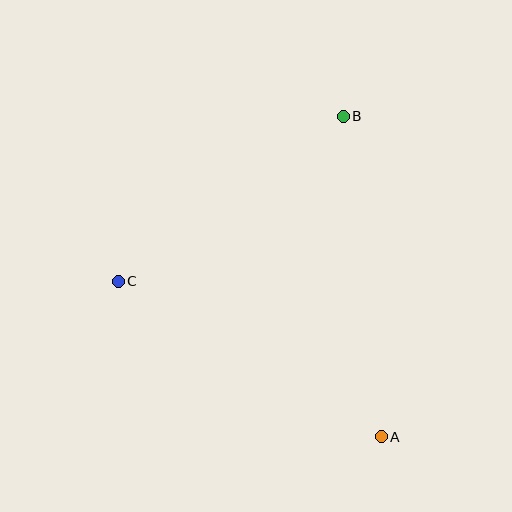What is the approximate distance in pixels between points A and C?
The distance between A and C is approximately 305 pixels.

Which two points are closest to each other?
Points B and C are closest to each other.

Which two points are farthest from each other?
Points A and B are farthest from each other.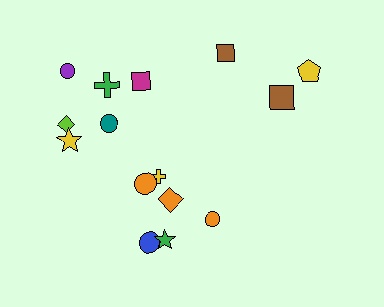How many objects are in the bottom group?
There are 6 objects.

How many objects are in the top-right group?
There are 3 objects.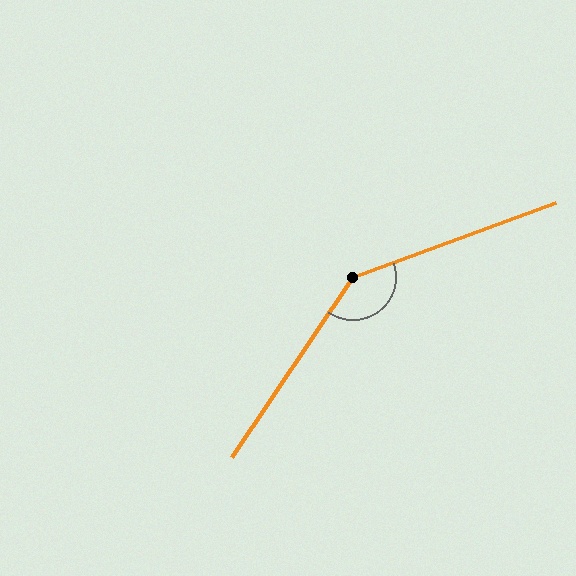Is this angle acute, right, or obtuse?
It is obtuse.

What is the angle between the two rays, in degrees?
Approximately 144 degrees.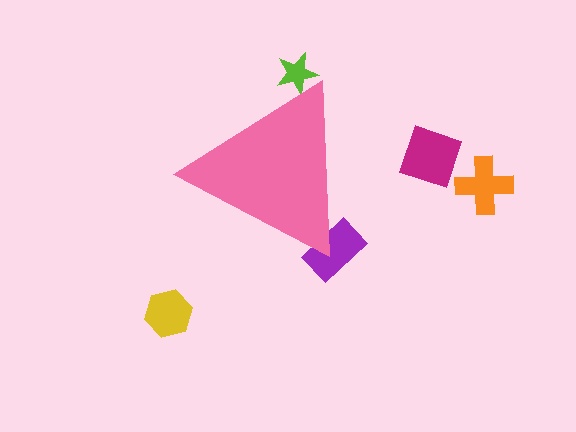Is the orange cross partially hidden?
No, the orange cross is fully visible.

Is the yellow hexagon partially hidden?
No, the yellow hexagon is fully visible.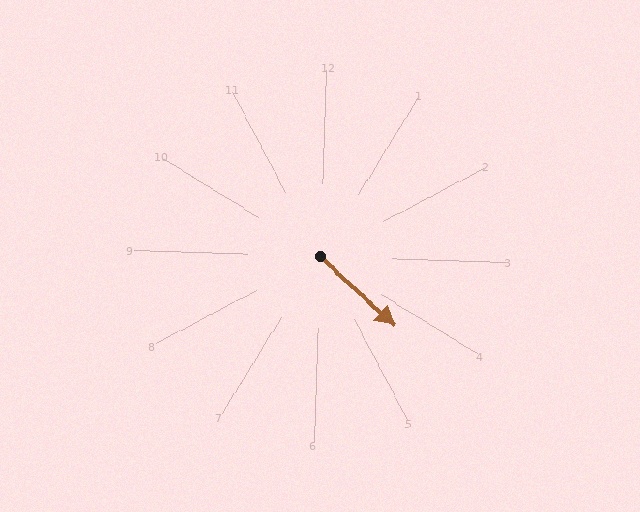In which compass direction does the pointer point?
Southeast.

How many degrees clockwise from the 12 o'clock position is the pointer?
Approximately 131 degrees.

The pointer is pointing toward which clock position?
Roughly 4 o'clock.